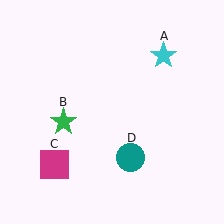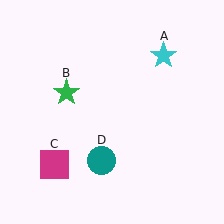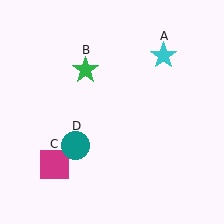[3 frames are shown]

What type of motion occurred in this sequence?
The green star (object B), teal circle (object D) rotated clockwise around the center of the scene.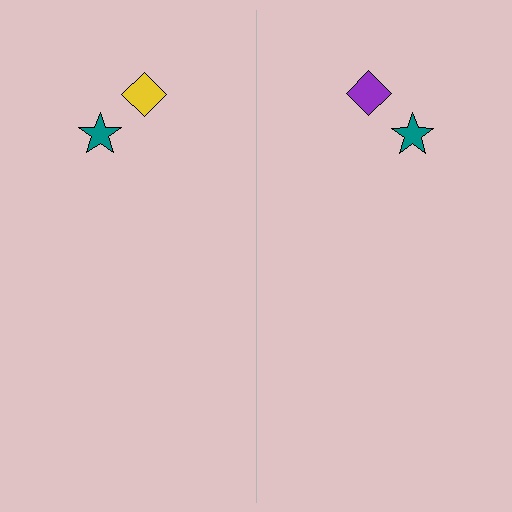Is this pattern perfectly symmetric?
No, the pattern is not perfectly symmetric. The purple diamond on the right side breaks the symmetry — its mirror counterpart is yellow.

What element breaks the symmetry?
The purple diamond on the right side breaks the symmetry — its mirror counterpart is yellow.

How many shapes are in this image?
There are 4 shapes in this image.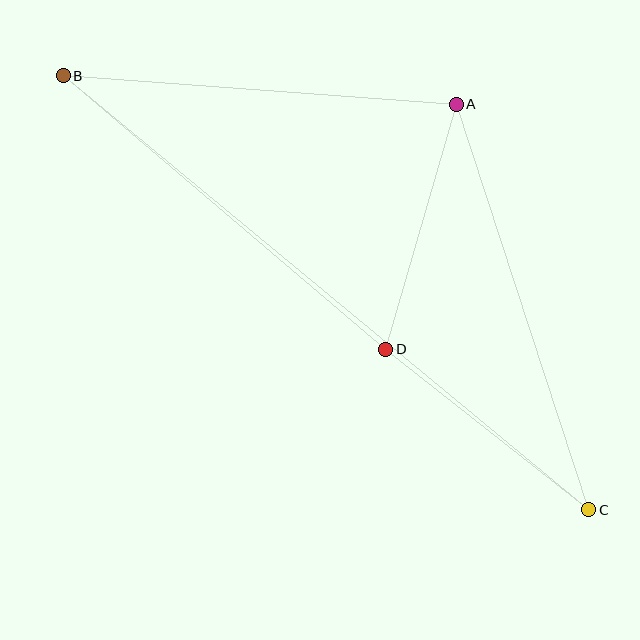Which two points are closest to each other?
Points A and D are closest to each other.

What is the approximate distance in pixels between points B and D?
The distance between B and D is approximately 423 pixels.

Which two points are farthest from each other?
Points B and C are farthest from each other.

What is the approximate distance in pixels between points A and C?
The distance between A and C is approximately 427 pixels.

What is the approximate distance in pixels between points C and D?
The distance between C and D is approximately 259 pixels.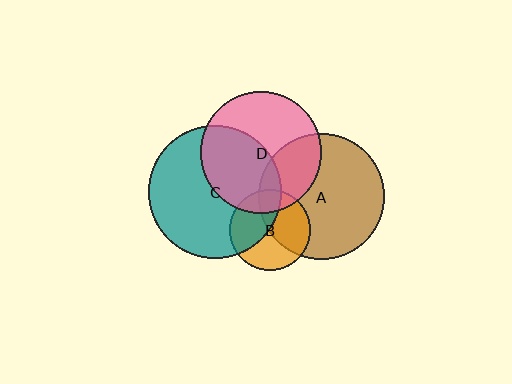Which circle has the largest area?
Circle C (teal).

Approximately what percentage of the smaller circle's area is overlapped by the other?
Approximately 45%.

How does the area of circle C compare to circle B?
Approximately 2.7 times.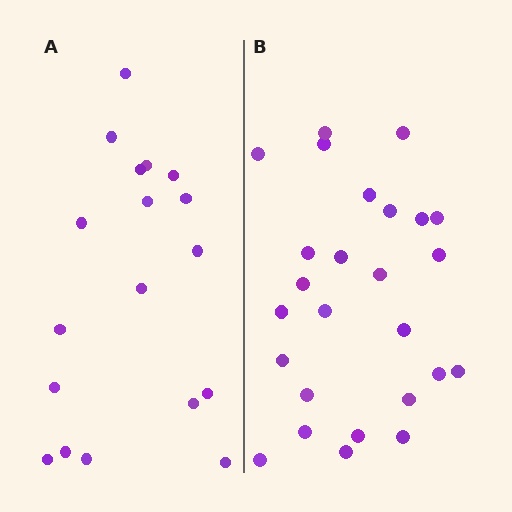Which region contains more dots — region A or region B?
Region B (the right region) has more dots.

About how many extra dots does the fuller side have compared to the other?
Region B has roughly 8 or so more dots than region A.